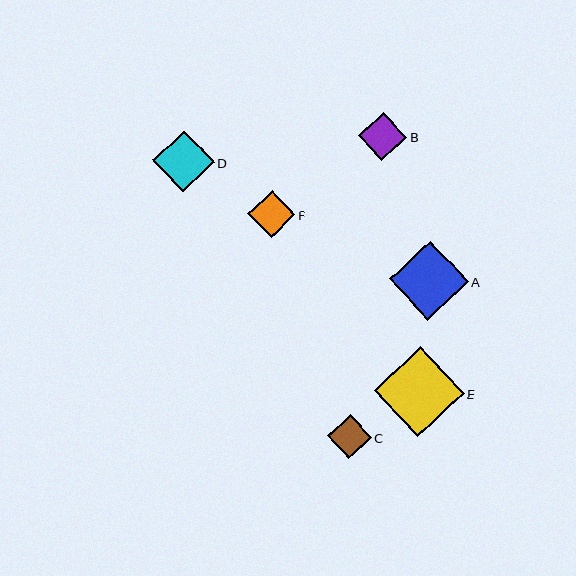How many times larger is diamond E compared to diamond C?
Diamond E is approximately 2.0 times the size of diamond C.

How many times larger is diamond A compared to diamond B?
Diamond A is approximately 1.6 times the size of diamond B.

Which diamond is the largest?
Diamond E is the largest with a size of approximately 90 pixels.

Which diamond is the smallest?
Diamond C is the smallest with a size of approximately 44 pixels.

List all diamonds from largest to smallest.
From largest to smallest: E, A, D, B, F, C.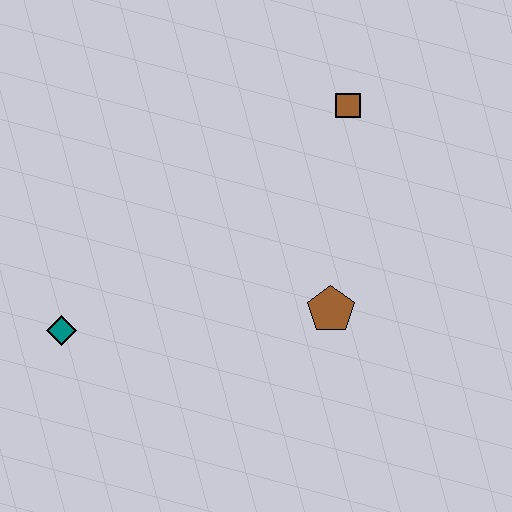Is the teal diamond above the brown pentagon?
No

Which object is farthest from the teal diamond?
The brown square is farthest from the teal diamond.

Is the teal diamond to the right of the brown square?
No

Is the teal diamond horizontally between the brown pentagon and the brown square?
No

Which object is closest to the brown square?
The brown pentagon is closest to the brown square.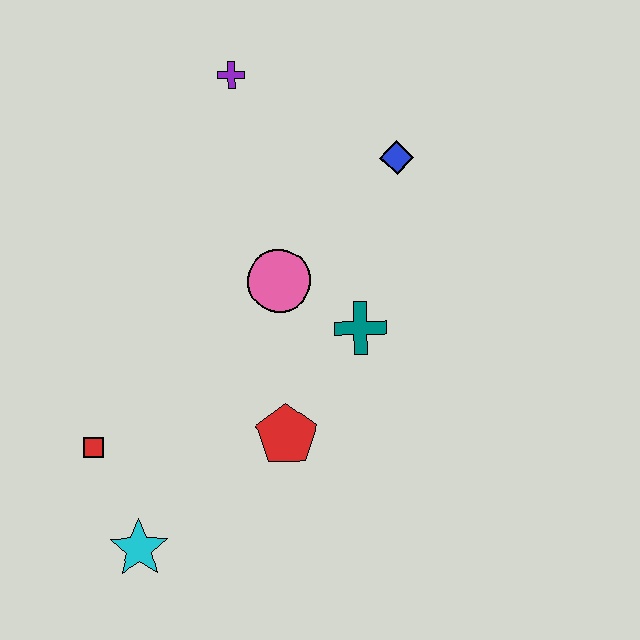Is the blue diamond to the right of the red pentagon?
Yes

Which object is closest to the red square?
The cyan star is closest to the red square.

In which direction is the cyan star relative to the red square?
The cyan star is below the red square.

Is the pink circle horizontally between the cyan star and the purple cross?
No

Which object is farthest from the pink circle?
The cyan star is farthest from the pink circle.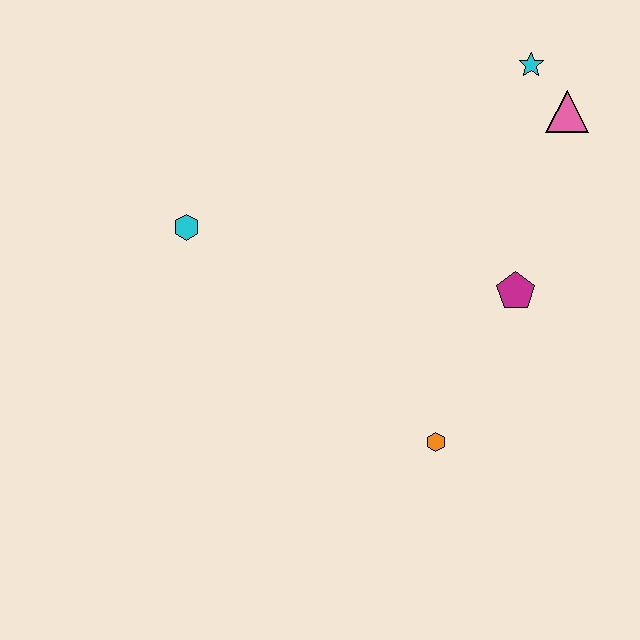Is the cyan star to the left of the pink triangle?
Yes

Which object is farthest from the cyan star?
The orange hexagon is farthest from the cyan star.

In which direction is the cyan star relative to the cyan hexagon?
The cyan star is to the right of the cyan hexagon.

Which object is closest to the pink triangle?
The cyan star is closest to the pink triangle.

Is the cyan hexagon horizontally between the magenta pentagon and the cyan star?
No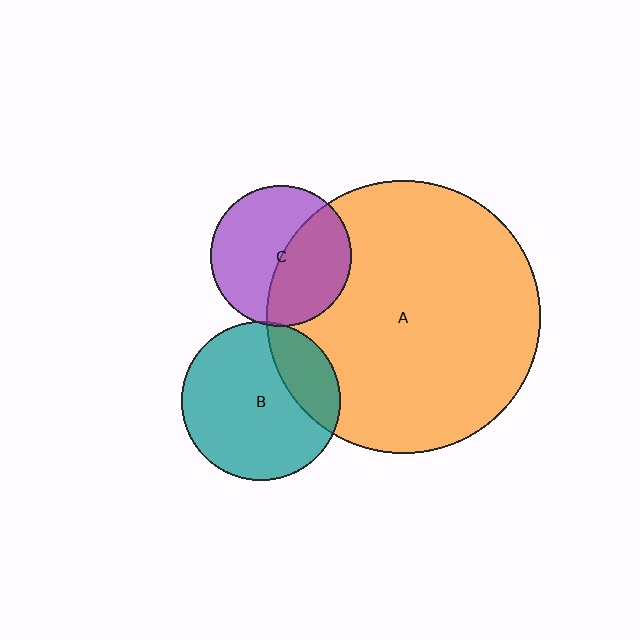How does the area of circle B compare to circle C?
Approximately 1.3 times.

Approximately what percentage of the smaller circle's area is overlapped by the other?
Approximately 25%.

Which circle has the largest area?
Circle A (orange).